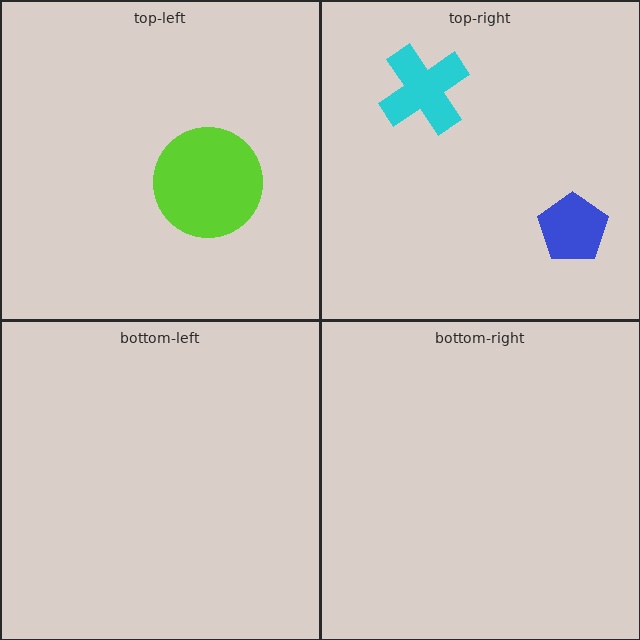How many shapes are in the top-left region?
1.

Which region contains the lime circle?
The top-left region.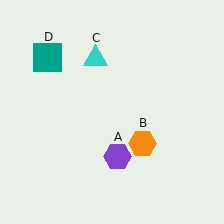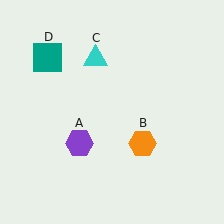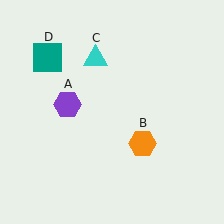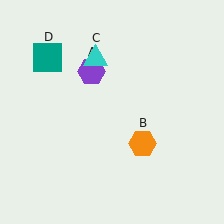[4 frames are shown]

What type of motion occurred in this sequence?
The purple hexagon (object A) rotated clockwise around the center of the scene.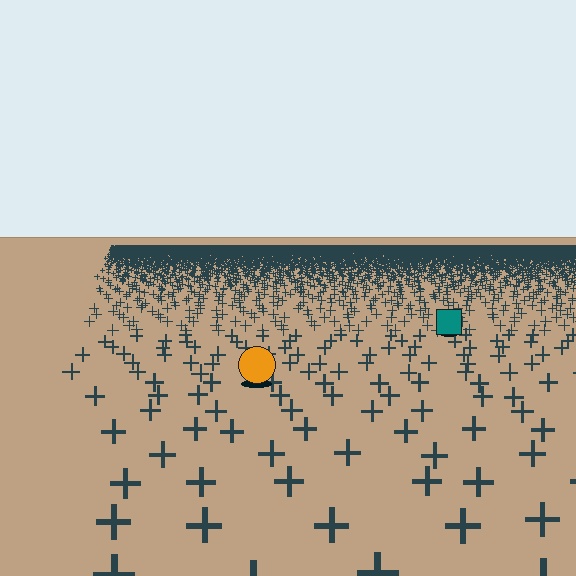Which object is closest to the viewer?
The orange circle is closest. The texture marks near it are larger and more spread out.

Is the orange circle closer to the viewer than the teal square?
Yes. The orange circle is closer — you can tell from the texture gradient: the ground texture is coarser near it.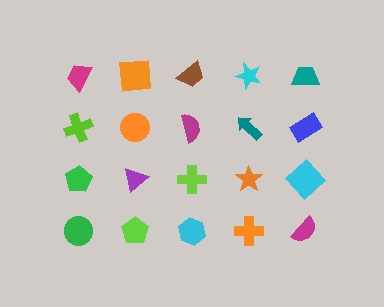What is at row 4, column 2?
A lime pentagon.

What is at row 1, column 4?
A cyan star.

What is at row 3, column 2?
A purple triangle.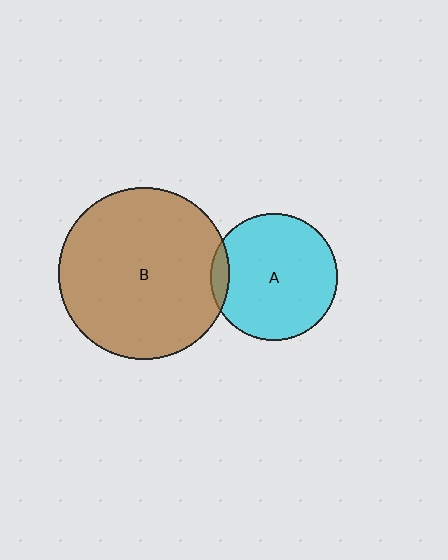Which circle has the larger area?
Circle B (brown).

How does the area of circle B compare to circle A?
Approximately 1.8 times.